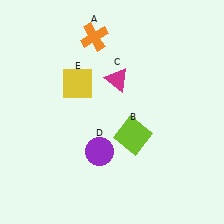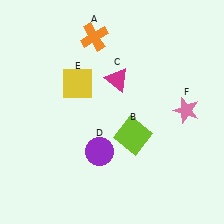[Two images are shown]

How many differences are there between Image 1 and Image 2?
There is 1 difference between the two images.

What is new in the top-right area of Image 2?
A pink star (F) was added in the top-right area of Image 2.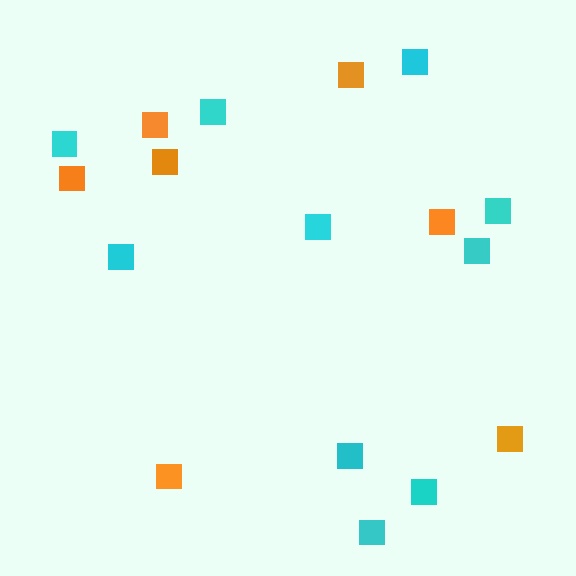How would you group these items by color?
There are 2 groups: one group of orange squares (7) and one group of cyan squares (10).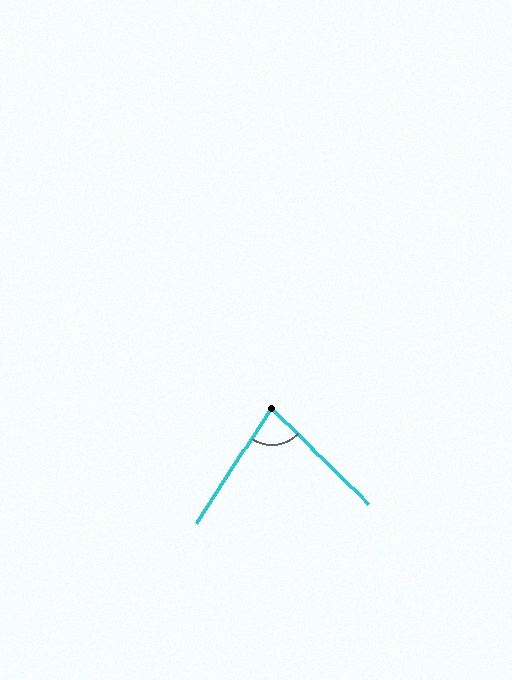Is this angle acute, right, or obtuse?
It is acute.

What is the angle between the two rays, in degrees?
Approximately 79 degrees.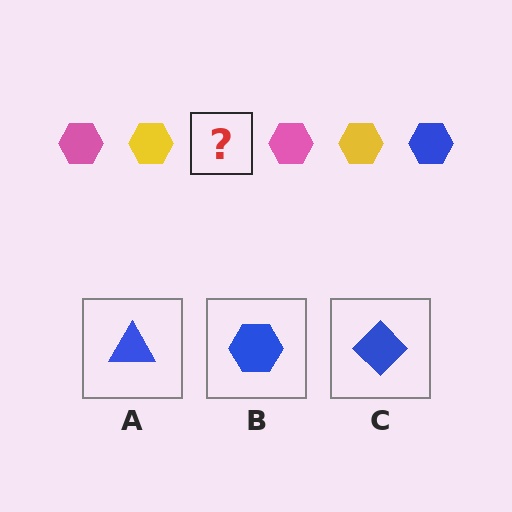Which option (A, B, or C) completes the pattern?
B.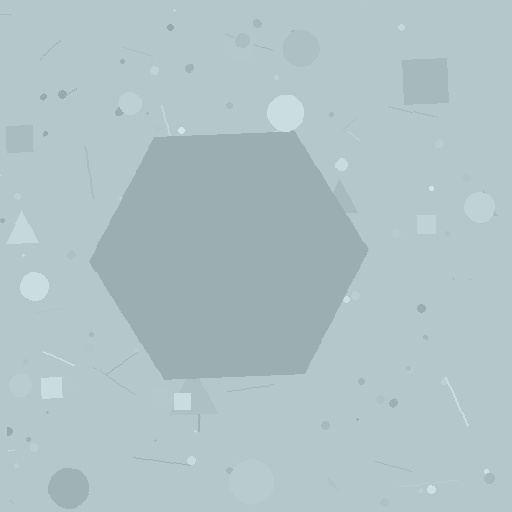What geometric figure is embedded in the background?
A hexagon is embedded in the background.